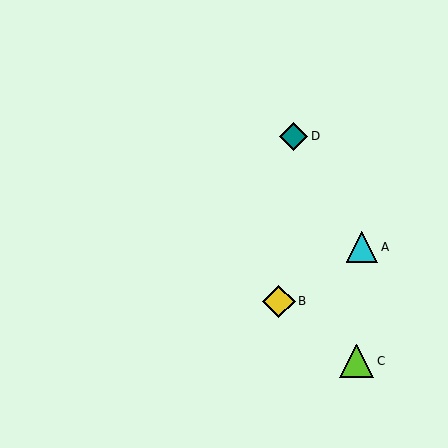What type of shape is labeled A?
Shape A is a cyan triangle.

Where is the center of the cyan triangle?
The center of the cyan triangle is at (362, 247).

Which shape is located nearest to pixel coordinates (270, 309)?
The yellow diamond (labeled B) at (279, 301) is nearest to that location.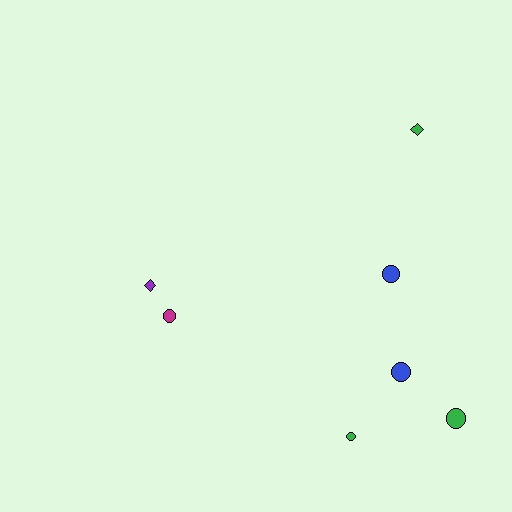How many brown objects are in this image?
There are no brown objects.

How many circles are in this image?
There are 5 circles.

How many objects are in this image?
There are 7 objects.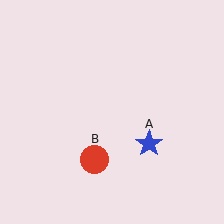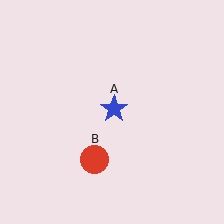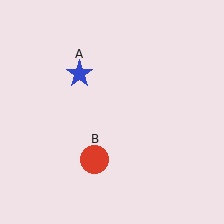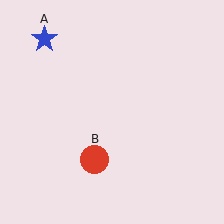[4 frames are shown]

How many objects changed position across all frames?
1 object changed position: blue star (object A).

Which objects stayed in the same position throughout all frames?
Red circle (object B) remained stationary.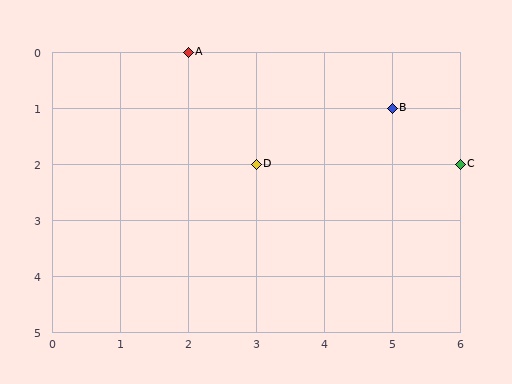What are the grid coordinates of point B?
Point B is at grid coordinates (5, 1).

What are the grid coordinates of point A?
Point A is at grid coordinates (2, 0).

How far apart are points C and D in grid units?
Points C and D are 3 columns apart.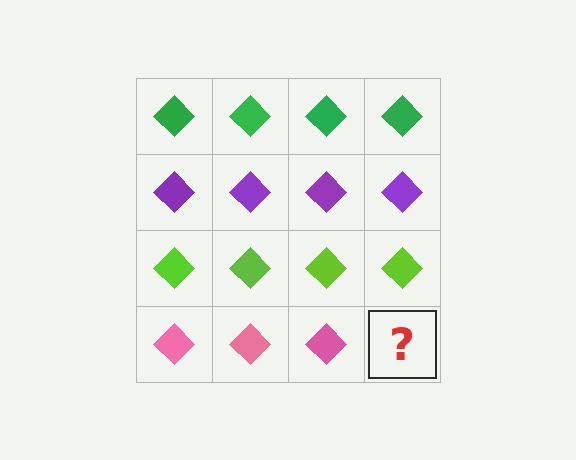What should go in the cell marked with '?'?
The missing cell should contain a pink diamond.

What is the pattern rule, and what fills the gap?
The rule is that each row has a consistent color. The gap should be filled with a pink diamond.